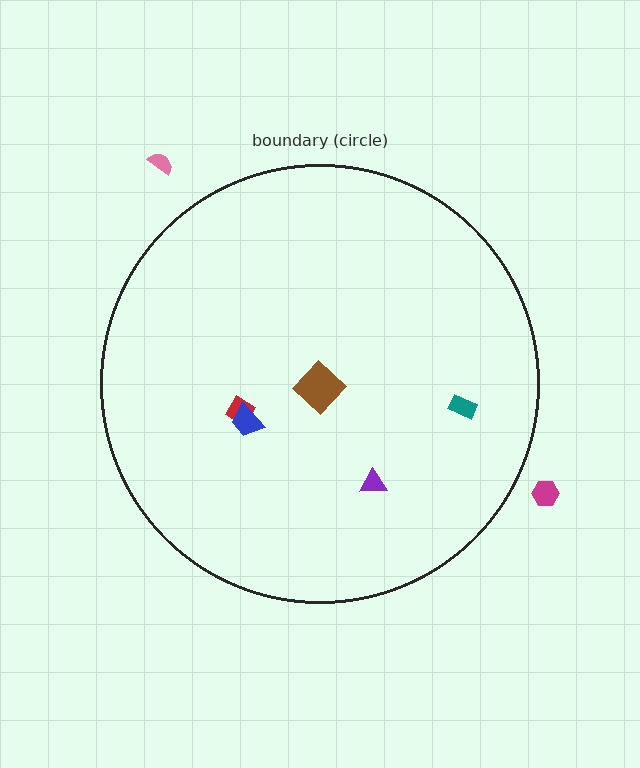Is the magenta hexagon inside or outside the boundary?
Outside.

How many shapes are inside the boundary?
5 inside, 2 outside.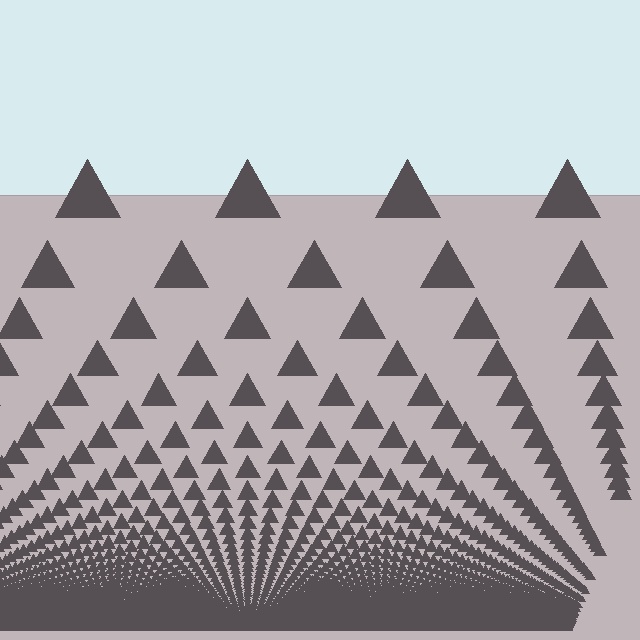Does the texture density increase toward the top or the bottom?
Density increases toward the bottom.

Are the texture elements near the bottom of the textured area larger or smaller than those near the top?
Smaller. The gradient is inverted — elements near the bottom are smaller and denser.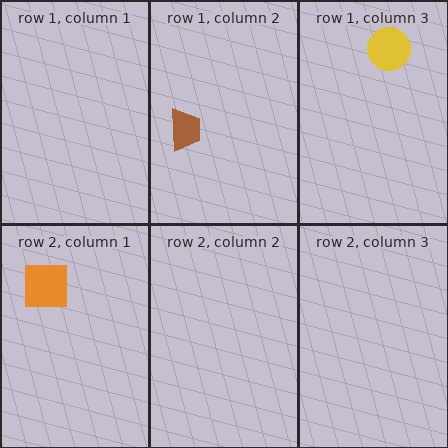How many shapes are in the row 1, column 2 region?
1.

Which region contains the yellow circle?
The row 1, column 3 region.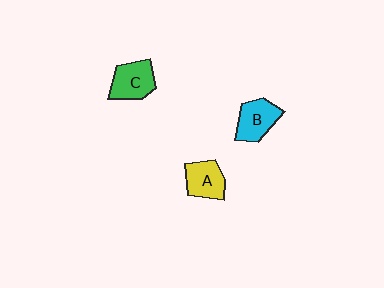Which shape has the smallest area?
Shape A (yellow).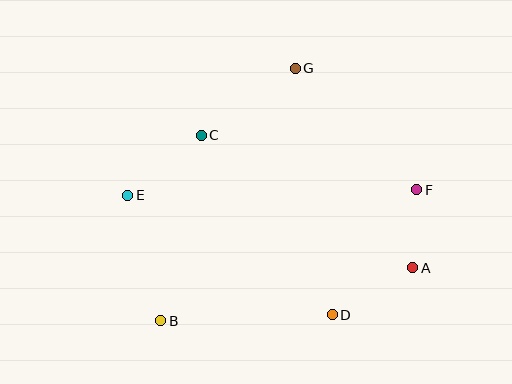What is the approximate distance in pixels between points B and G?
The distance between B and G is approximately 286 pixels.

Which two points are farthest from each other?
Points A and E are farthest from each other.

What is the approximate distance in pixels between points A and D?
The distance between A and D is approximately 93 pixels.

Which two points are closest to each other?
Points A and F are closest to each other.